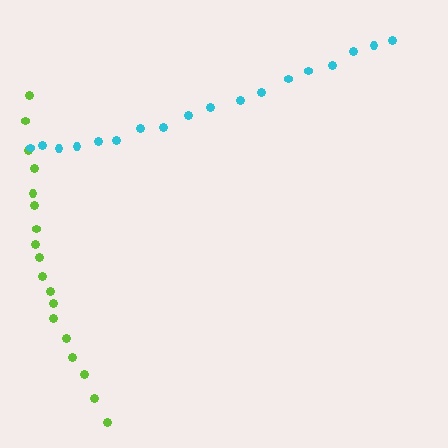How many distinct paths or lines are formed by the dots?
There are 2 distinct paths.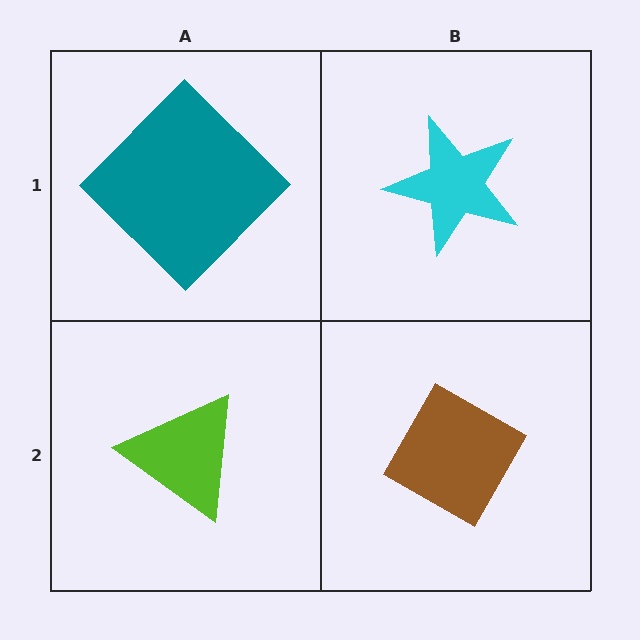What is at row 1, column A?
A teal diamond.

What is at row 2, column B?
A brown diamond.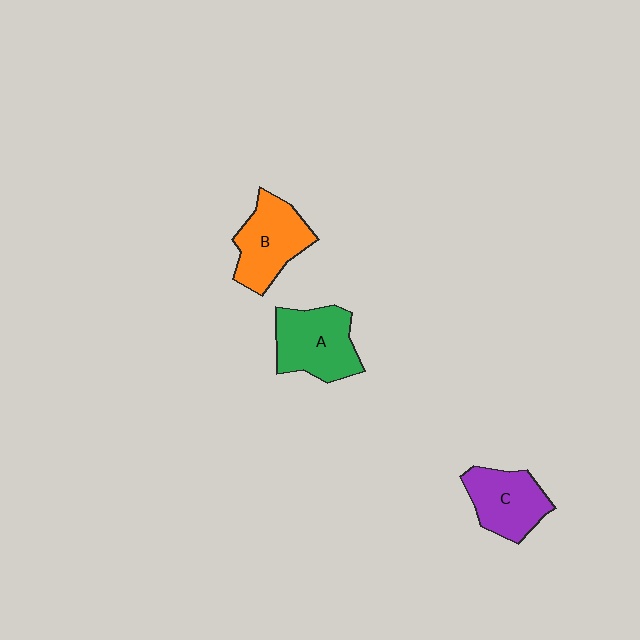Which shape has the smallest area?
Shape C (purple).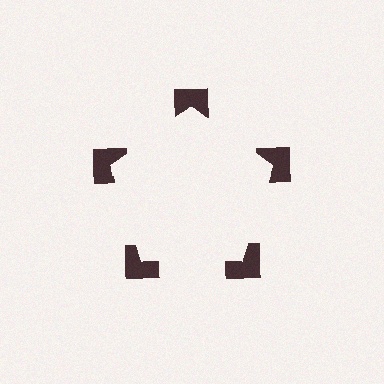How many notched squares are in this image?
There are 5 — one at each vertex of the illusory pentagon.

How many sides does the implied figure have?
5 sides.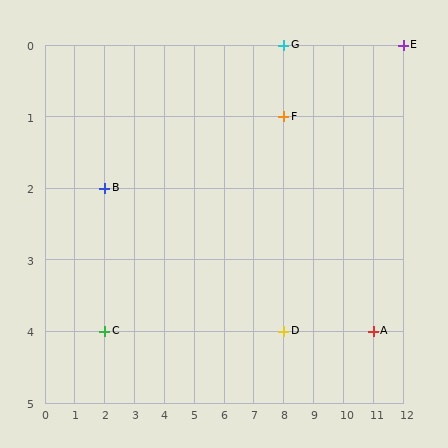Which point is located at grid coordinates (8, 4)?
Point D is at (8, 4).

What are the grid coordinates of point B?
Point B is at grid coordinates (2, 2).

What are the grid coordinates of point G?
Point G is at grid coordinates (8, 0).